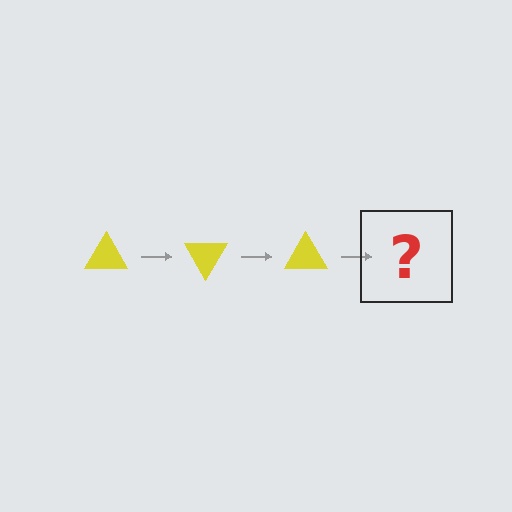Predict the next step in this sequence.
The next step is a yellow triangle rotated 180 degrees.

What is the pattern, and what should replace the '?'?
The pattern is that the triangle rotates 60 degrees each step. The '?' should be a yellow triangle rotated 180 degrees.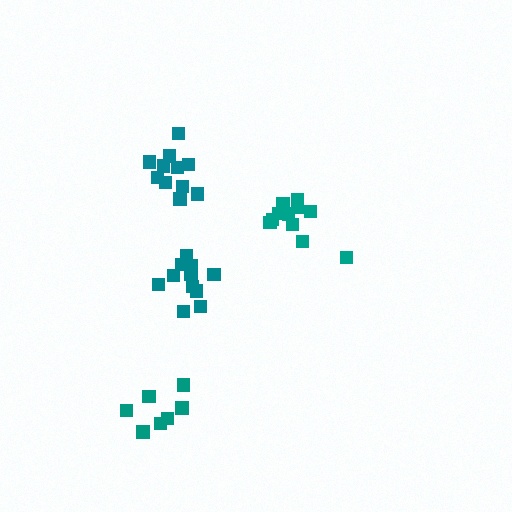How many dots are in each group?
Group 1: 12 dots, Group 2: 11 dots, Group 3: 11 dots, Group 4: 7 dots (41 total).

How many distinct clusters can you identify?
There are 4 distinct clusters.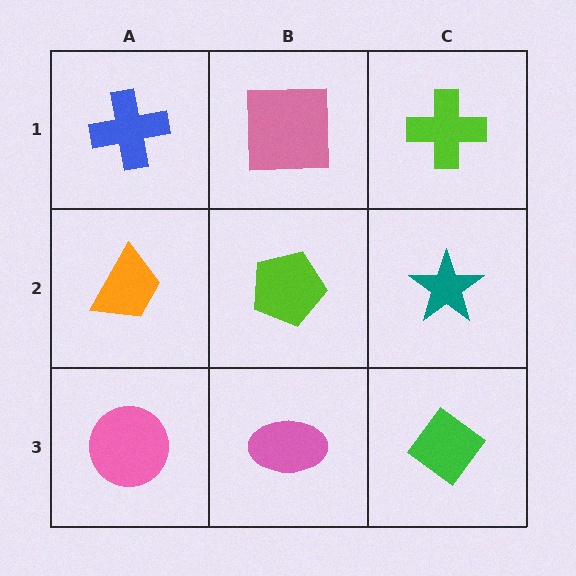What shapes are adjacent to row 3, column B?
A lime pentagon (row 2, column B), a pink circle (row 3, column A), a green diamond (row 3, column C).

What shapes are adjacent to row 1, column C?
A teal star (row 2, column C), a pink square (row 1, column B).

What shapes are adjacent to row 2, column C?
A lime cross (row 1, column C), a green diamond (row 3, column C), a lime pentagon (row 2, column B).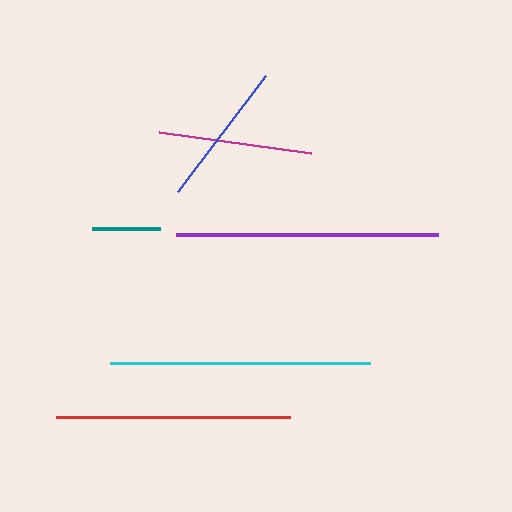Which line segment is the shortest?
The teal line is the shortest at approximately 68 pixels.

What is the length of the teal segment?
The teal segment is approximately 68 pixels long.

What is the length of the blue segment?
The blue segment is approximately 145 pixels long.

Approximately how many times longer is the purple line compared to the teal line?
The purple line is approximately 3.8 times the length of the teal line.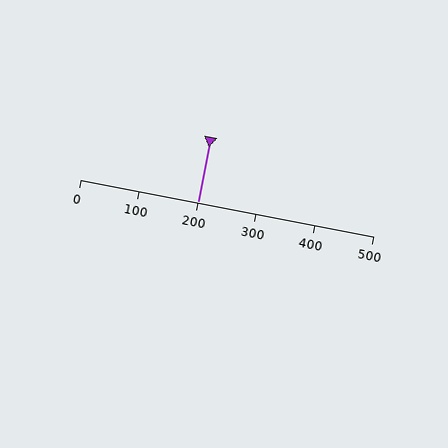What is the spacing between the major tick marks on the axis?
The major ticks are spaced 100 apart.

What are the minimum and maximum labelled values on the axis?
The axis runs from 0 to 500.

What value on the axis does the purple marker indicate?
The marker indicates approximately 200.